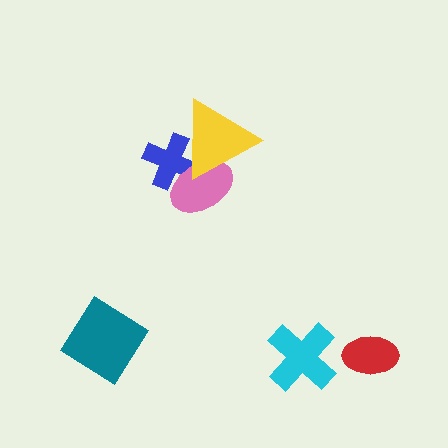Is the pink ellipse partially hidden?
Yes, it is partially covered by another shape.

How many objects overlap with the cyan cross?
0 objects overlap with the cyan cross.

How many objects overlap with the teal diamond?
0 objects overlap with the teal diamond.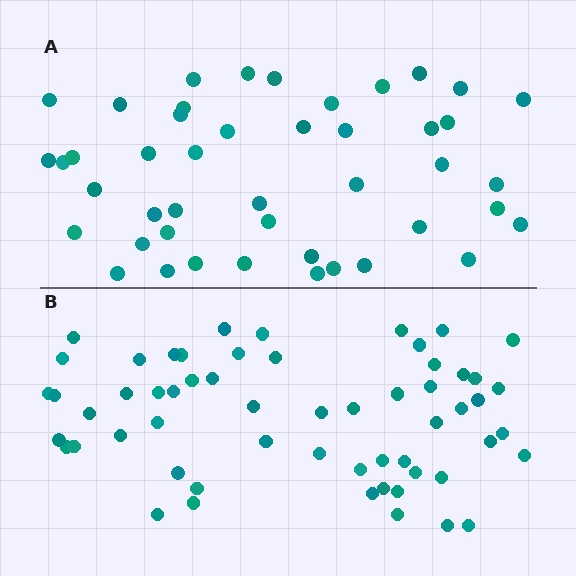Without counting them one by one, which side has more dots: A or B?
Region B (the bottom region) has more dots.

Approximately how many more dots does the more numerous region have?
Region B has approximately 15 more dots than region A.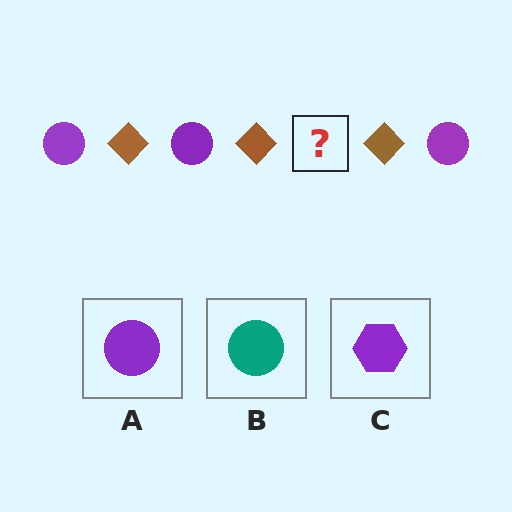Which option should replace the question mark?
Option A.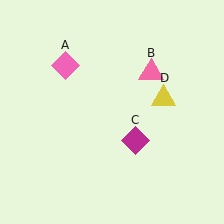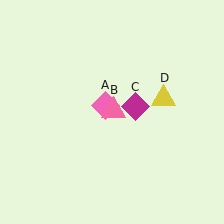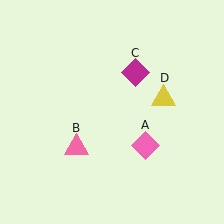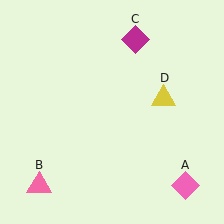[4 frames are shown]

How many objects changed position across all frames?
3 objects changed position: pink diamond (object A), pink triangle (object B), magenta diamond (object C).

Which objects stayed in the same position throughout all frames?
Yellow triangle (object D) remained stationary.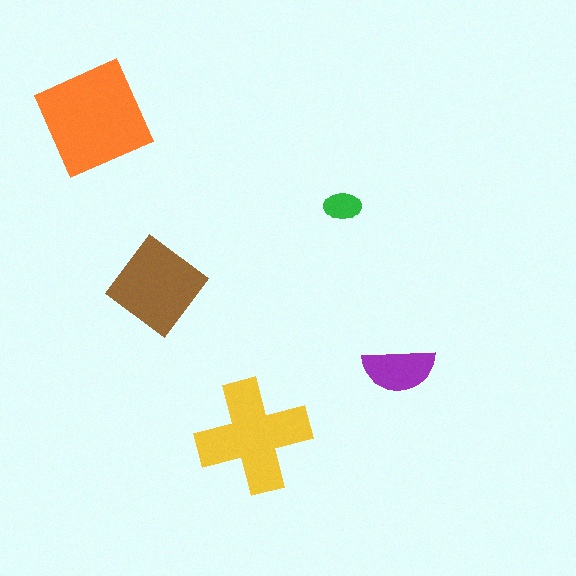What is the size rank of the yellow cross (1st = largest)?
2nd.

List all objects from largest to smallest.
The orange diamond, the yellow cross, the brown diamond, the purple semicircle, the green ellipse.